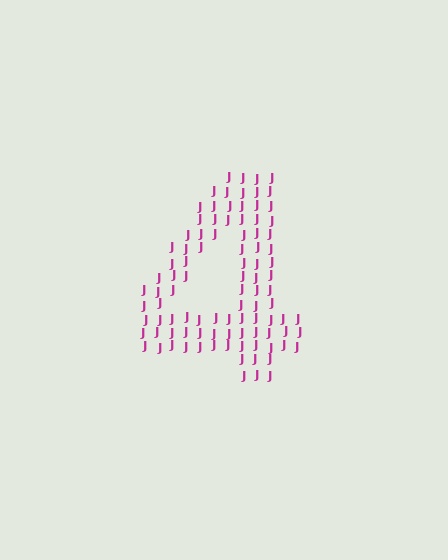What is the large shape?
The large shape is the digit 4.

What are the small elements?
The small elements are letter J's.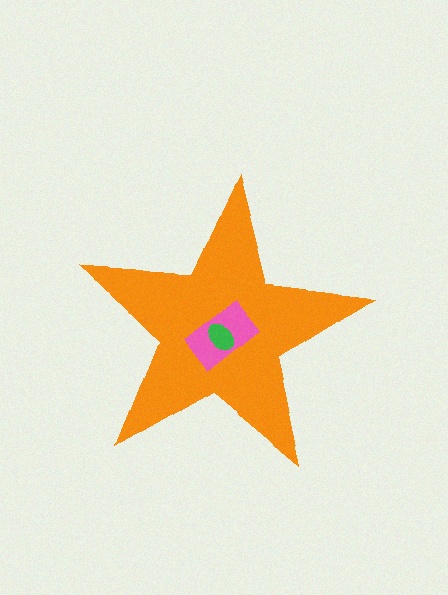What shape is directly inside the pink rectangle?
The green ellipse.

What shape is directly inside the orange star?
The pink rectangle.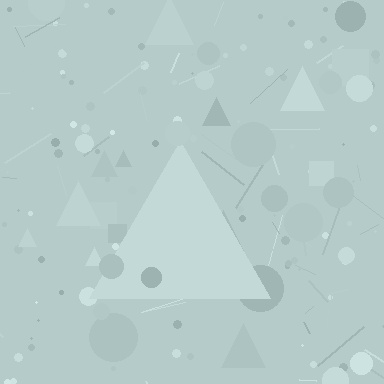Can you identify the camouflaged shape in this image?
The camouflaged shape is a triangle.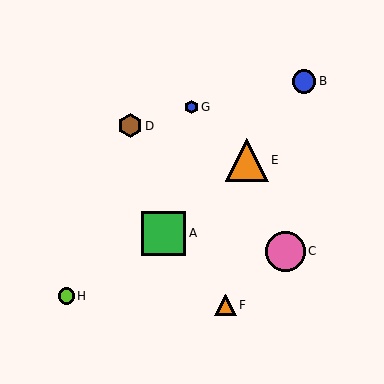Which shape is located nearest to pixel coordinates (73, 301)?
The lime circle (labeled H) at (66, 296) is nearest to that location.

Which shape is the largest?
The green square (labeled A) is the largest.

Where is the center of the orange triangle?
The center of the orange triangle is at (247, 160).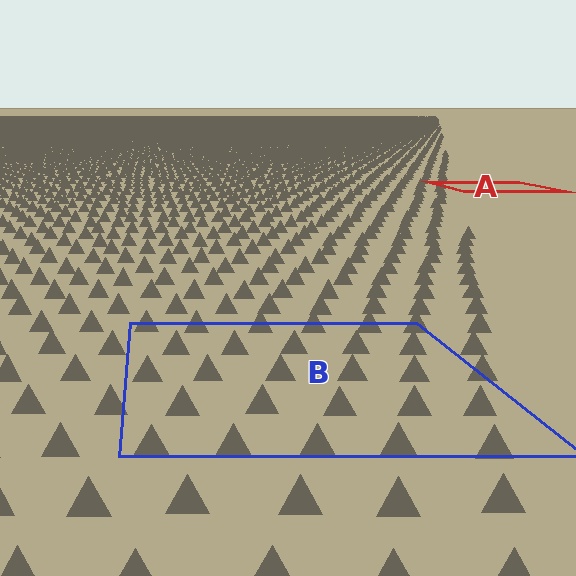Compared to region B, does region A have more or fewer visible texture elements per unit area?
Region A has more texture elements per unit area — they are packed more densely because it is farther away.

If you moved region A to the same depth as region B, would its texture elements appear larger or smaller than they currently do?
They would appear larger. At a closer depth, the same texture elements are projected at a bigger on-screen size.